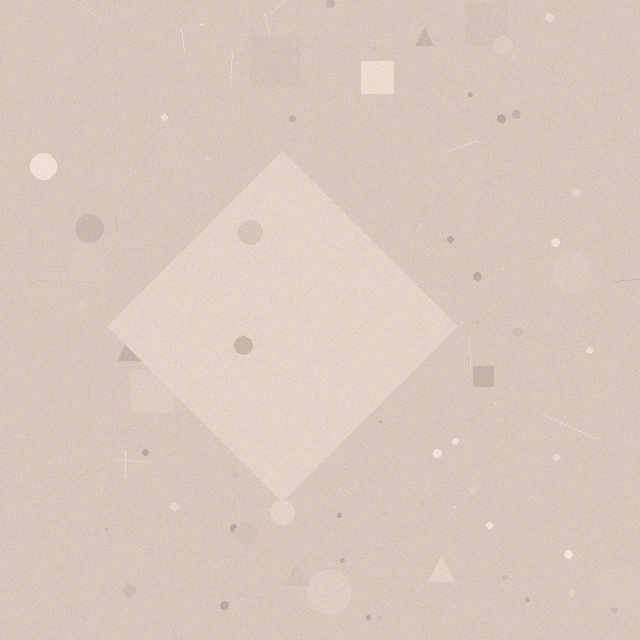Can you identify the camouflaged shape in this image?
The camouflaged shape is a diamond.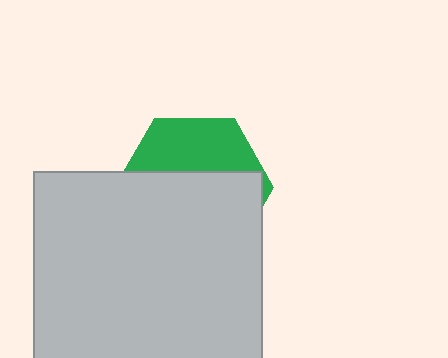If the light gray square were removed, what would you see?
You would see the complete green hexagon.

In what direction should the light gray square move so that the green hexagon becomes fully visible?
The light gray square should move down. That is the shortest direction to clear the overlap and leave the green hexagon fully visible.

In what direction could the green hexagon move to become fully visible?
The green hexagon could move up. That would shift it out from behind the light gray square entirely.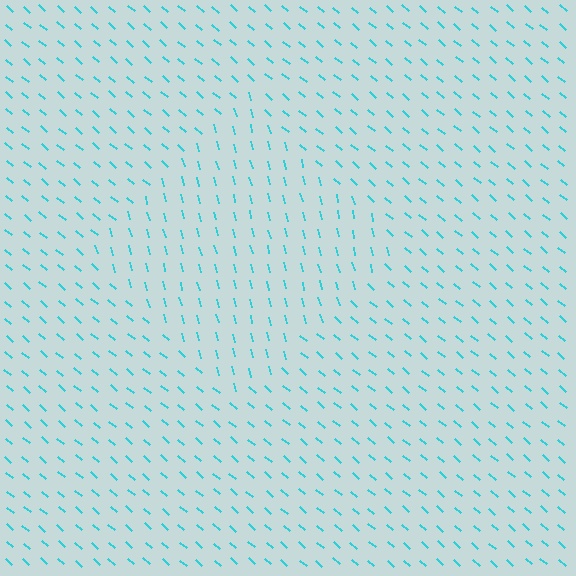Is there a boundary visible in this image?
Yes, there is a texture boundary formed by a change in line orientation.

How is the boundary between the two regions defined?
The boundary is defined purely by a change in line orientation (approximately 35 degrees difference). All lines are the same color and thickness.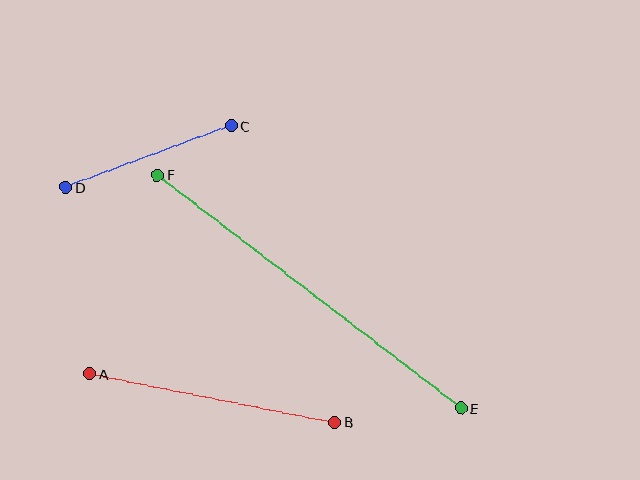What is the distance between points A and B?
The distance is approximately 250 pixels.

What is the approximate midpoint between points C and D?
The midpoint is at approximately (148, 157) pixels.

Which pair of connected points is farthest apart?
Points E and F are farthest apart.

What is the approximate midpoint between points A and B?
The midpoint is at approximately (212, 398) pixels.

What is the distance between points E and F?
The distance is approximately 383 pixels.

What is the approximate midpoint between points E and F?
The midpoint is at approximately (309, 292) pixels.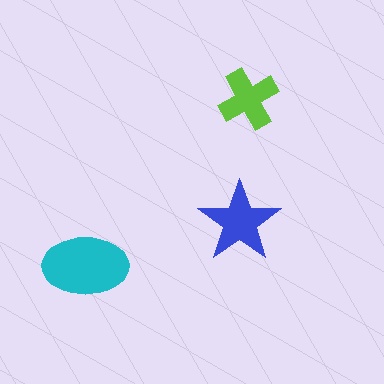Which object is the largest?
The cyan ellipse.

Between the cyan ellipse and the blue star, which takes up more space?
The cyan ellipse.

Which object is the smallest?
The lime cross.